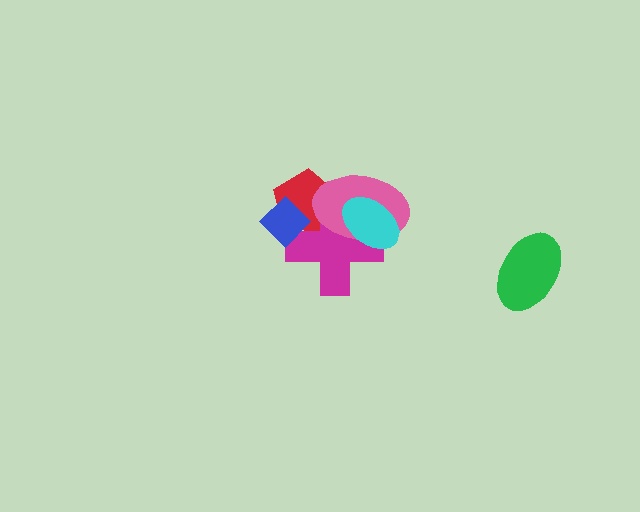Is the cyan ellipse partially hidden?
No, no other shape covers it.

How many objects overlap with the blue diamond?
2 objects overlap with the blue diamond.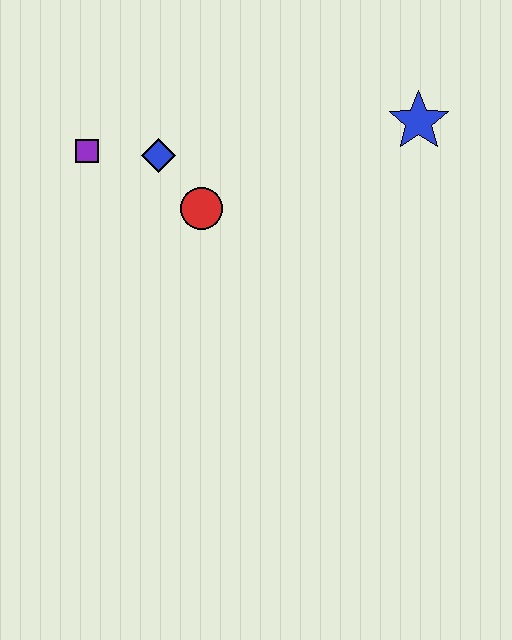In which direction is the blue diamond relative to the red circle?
The blue diamond is above the red circle.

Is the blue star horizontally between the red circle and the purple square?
No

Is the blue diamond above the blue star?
No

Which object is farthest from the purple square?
The blue star is farthest from the purple square.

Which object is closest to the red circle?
The blue diamond is closest to the red circle.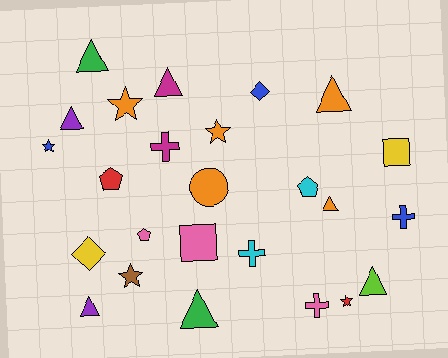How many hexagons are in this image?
There are no hexagons.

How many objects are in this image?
There are 25 objects.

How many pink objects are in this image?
There are 3 pink objects.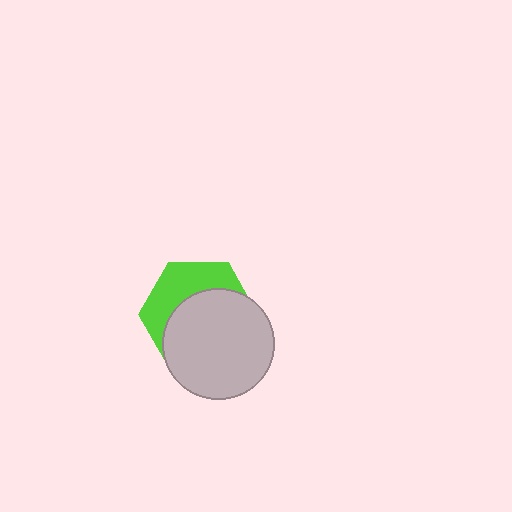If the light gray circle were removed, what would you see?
You would see the complete lime hexagon.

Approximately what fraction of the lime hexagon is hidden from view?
Roughly 62% of the lime hexagon is hidden behind the light gray circle.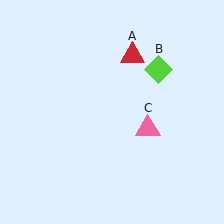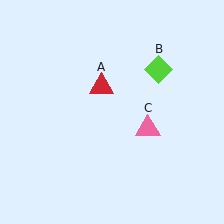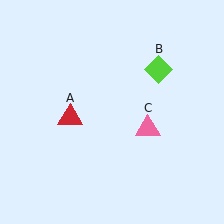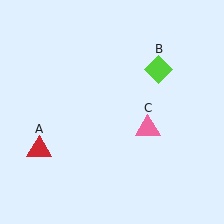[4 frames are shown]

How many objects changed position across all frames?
1 object changed position: red triangle (object A).